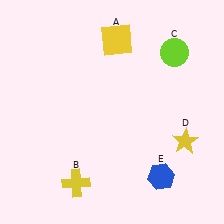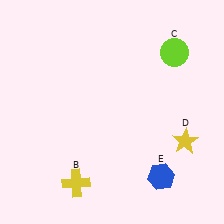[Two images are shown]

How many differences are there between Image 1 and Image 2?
There is 1 difference between the two images.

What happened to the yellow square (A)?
The yellow square (A) was removed in Image 2. It was in the top-right area of Image 1.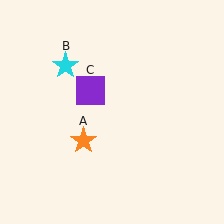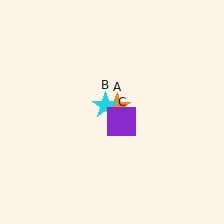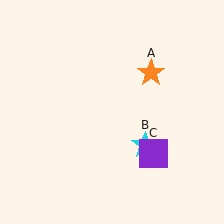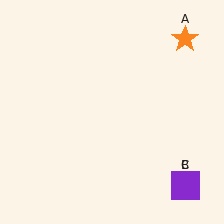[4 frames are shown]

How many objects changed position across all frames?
3 objects changed position: orange star (object A), cyan star (object B), purple square (object C).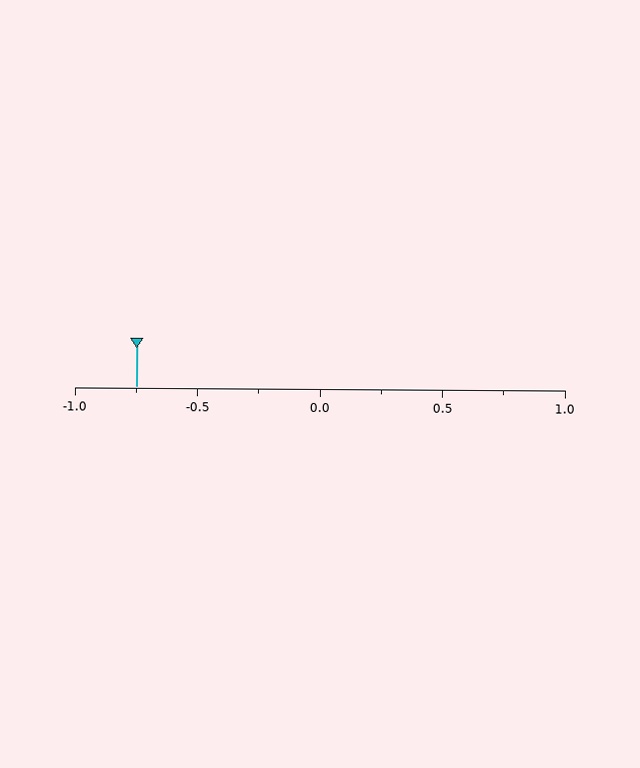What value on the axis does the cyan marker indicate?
The marker indicates approximately -0.75.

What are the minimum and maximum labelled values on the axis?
The axis runs from -1.0 to 1.0.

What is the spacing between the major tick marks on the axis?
The major ticks are spaced 0.5 apart.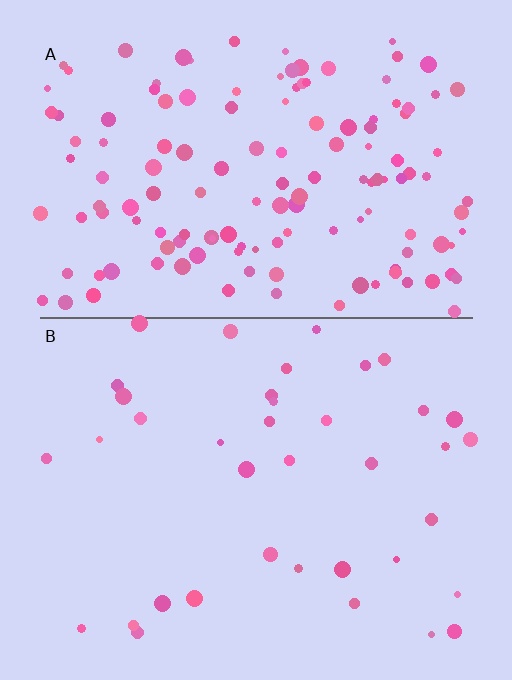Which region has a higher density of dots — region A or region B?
A (the top).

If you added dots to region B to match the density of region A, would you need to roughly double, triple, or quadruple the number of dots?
Approximately quadruple.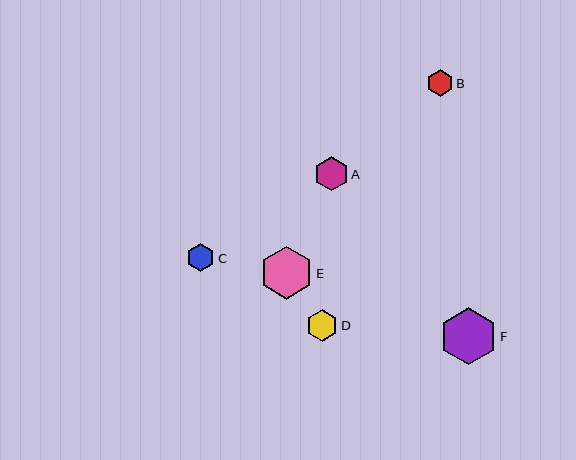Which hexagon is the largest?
Hexagon F is the largest with a size of approximately 57 pixels.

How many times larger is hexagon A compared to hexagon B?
Hexagon A is approximately 1.3 times the size of hexagon B.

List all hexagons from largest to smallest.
From largest to smallest: F, E, A, D, C, B.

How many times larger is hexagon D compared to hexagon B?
Hexagon D is approximately 1.2 times the size of hexagon B.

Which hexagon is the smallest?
Hexagon B is the smallest with a size of approximately 26 pixels.